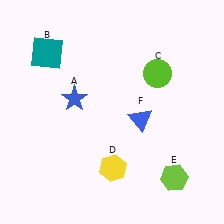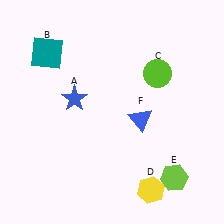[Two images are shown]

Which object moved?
The yellow hexagon (D) moved right.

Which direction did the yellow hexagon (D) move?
The yellow hexagon (D) moved right.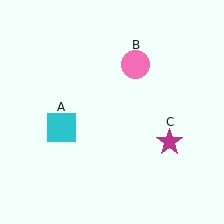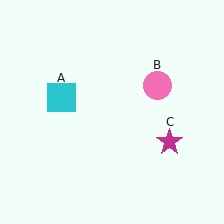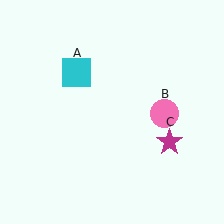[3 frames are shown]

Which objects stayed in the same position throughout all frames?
Magenta star (object C) remained stationary.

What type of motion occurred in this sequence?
The cyan square (object A), pink circle (object B) rotated clockwise around the center of the scene.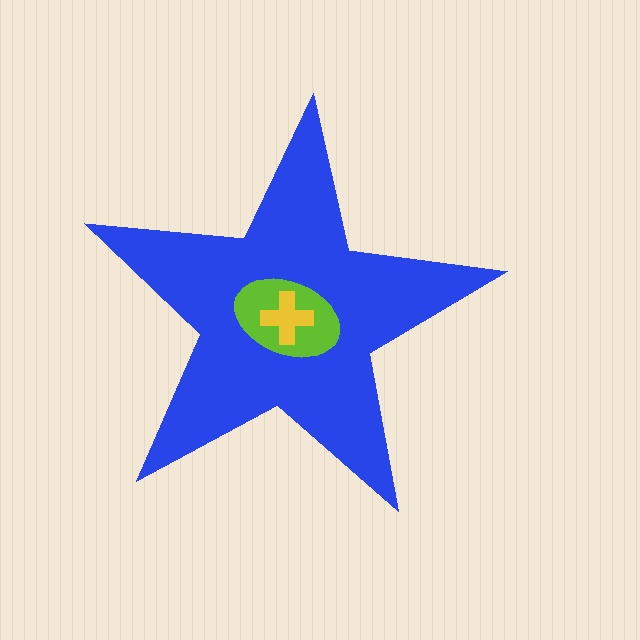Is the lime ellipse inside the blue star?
Yes.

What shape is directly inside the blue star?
The lime ellipse.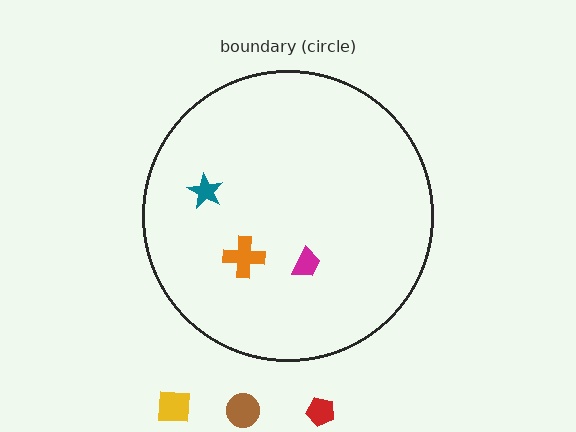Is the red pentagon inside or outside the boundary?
Outside.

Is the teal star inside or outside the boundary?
Inside.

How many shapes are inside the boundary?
3 inside, 3 outside.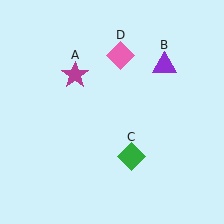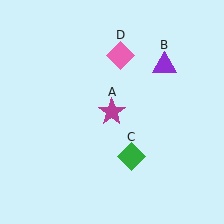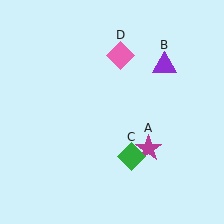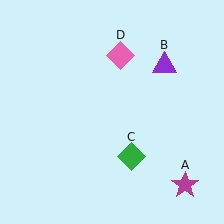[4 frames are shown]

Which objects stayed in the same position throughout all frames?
Purple triangle (object B) and green diamond (object C) and pink diamond (object D) remained stationary.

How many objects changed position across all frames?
1 object changed position: magenta star (object A).